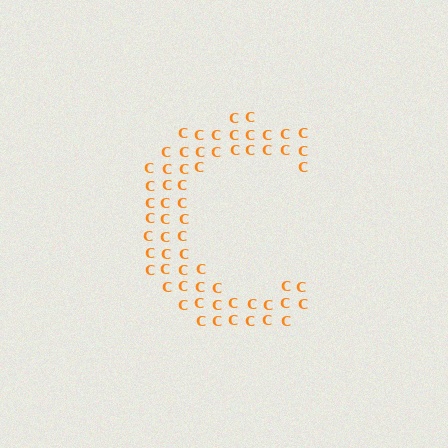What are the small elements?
The small elements are letter C's.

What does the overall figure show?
The overall figure shows the letter C.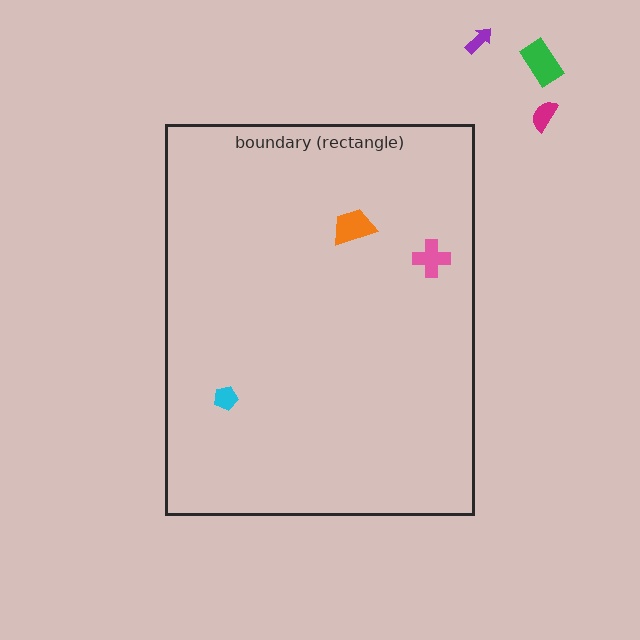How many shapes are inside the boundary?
3 inside, 3 outside.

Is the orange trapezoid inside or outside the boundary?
Inside.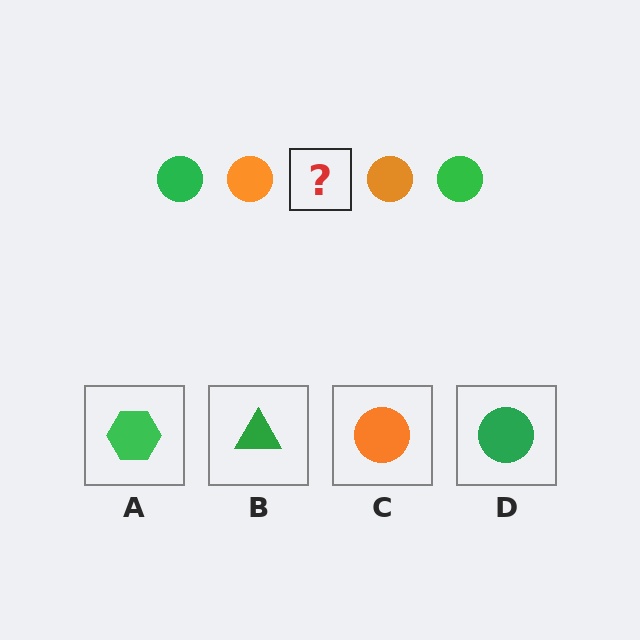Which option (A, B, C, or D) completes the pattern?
D.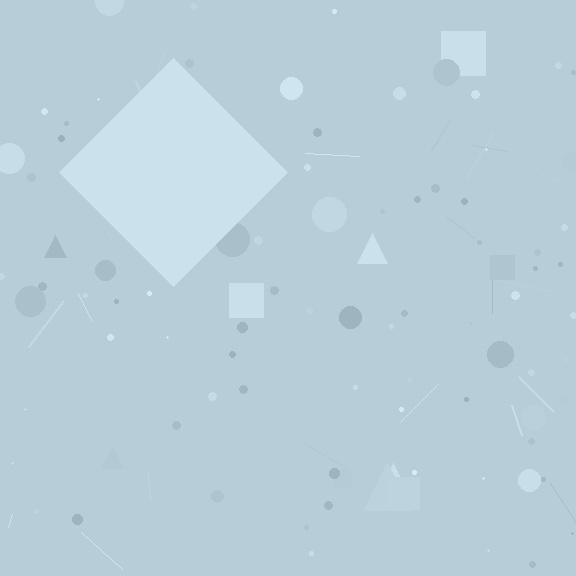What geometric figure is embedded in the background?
A diamond is embedded in the background.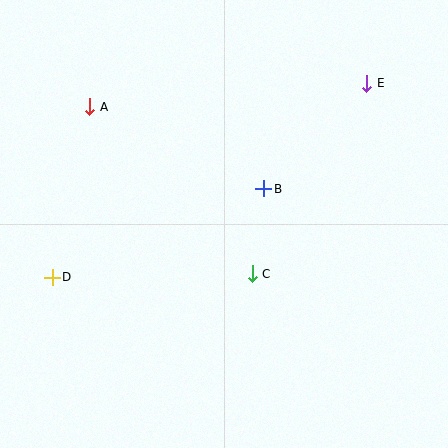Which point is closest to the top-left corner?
Point A is closest to the top-left corner.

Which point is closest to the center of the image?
Point B at (264, 189) is closest to the center.